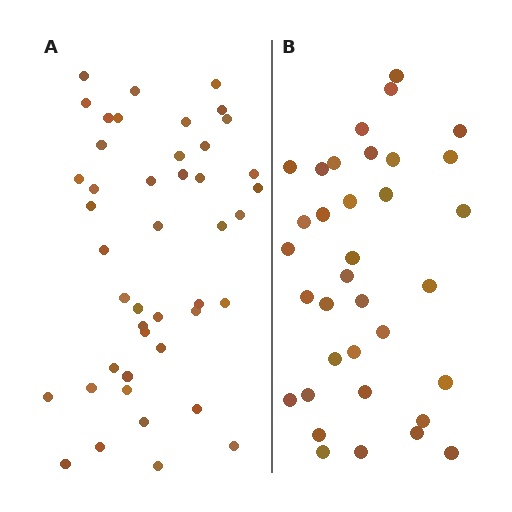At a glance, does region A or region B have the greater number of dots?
Region A (the left region) has more dots.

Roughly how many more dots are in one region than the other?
Region A has roughly 8 or so more dots than region B.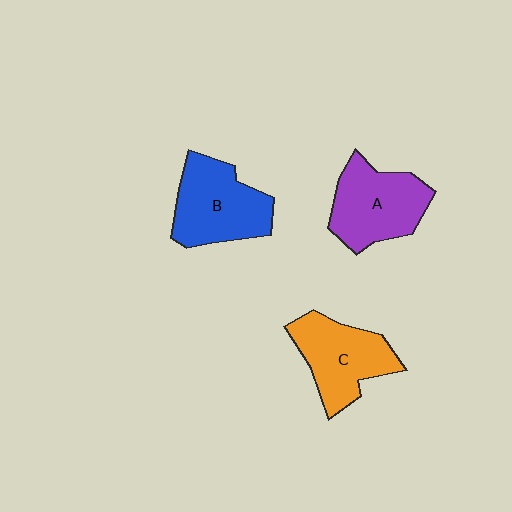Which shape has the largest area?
Shape B (blue).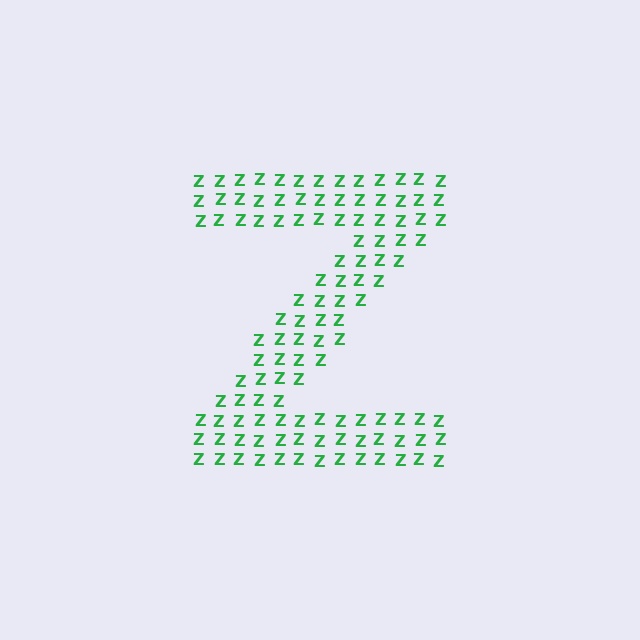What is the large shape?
The large shape is the letter Z.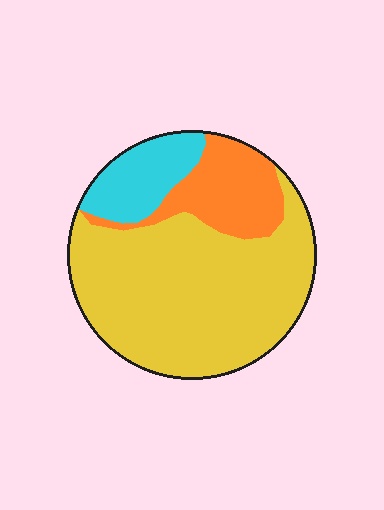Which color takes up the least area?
Cyan, at roughly 15%.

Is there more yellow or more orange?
Yellow.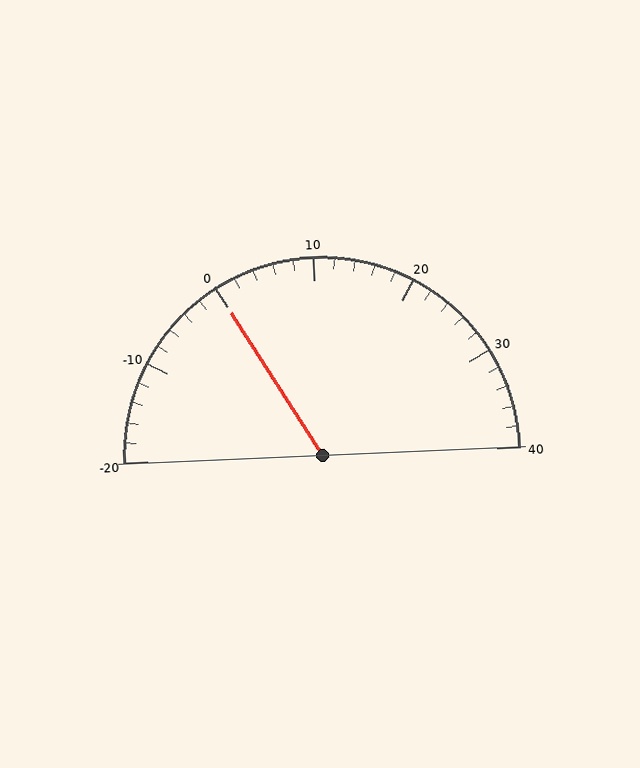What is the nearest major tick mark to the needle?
The nearest major tick mark is 0.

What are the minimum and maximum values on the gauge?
The gauge ranges from -20 to 40.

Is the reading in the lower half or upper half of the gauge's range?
The reading is in the lower half of the range (-20 to 40).